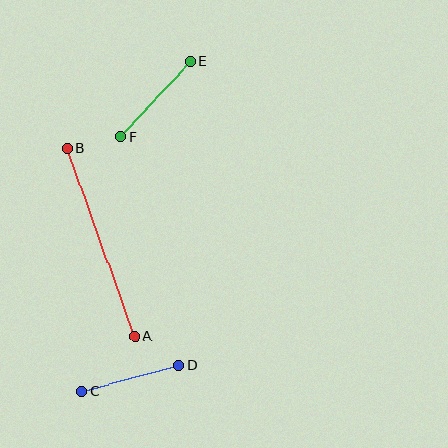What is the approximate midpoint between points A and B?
The midpoint is at approximately (101, 242) pixels.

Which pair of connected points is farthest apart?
Points A and B are farthest apart.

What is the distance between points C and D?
The distance is approximately 100 pixels.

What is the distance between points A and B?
The distance is approximately 200 pixels.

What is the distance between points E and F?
The distance is approximately 103 pixels.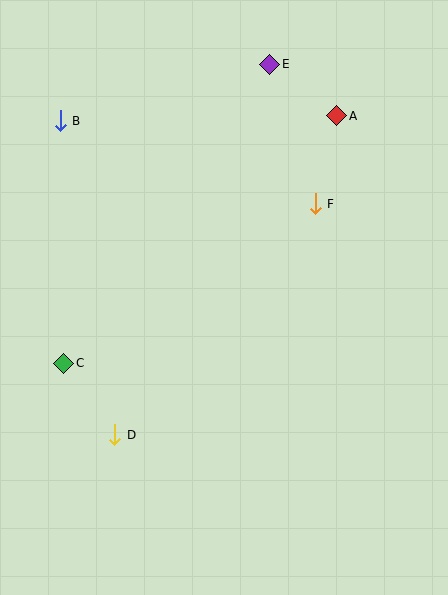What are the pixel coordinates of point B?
Point B is at (60, 121).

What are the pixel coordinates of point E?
Point E is at (270, 64).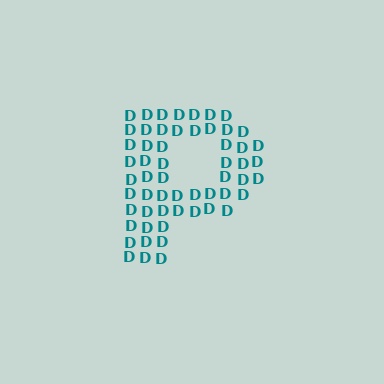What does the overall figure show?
The overall figure shows the letter P.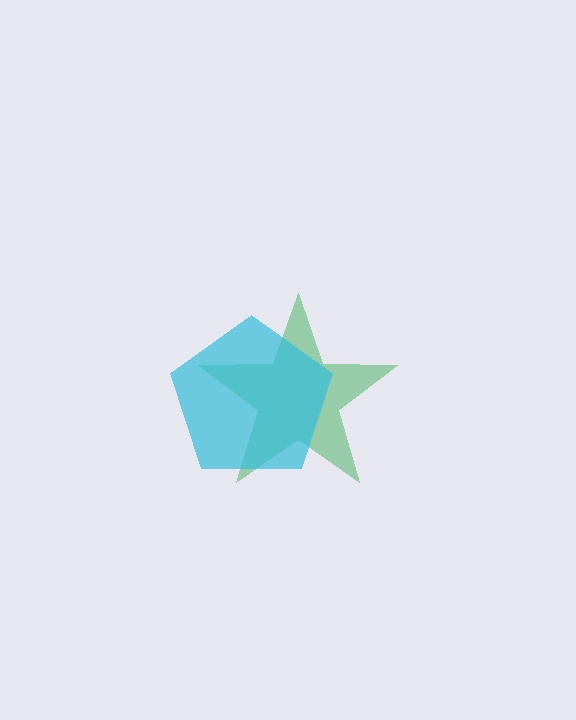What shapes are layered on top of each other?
The layered shapes are: a green star, a cyan pentagon.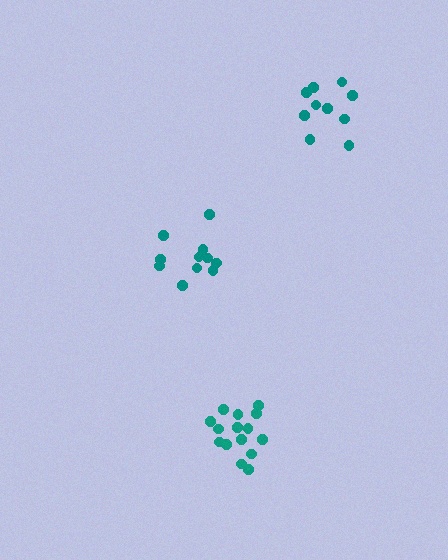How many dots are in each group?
Group 1: 15 dots, Group 2: 11 dots, Group 3: 10 dots (36 total).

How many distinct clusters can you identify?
There are 3 distinct clusters.